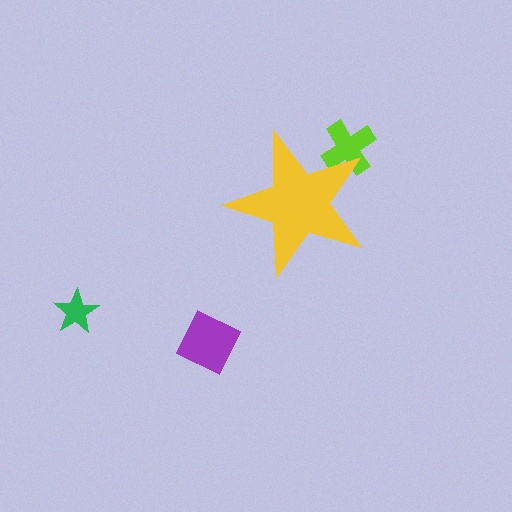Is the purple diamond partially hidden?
No, the purple diamond is fully visible.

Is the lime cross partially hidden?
Yes, the lime cross is partially hidden behind the yellow star.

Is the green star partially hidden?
No, the green star is fully visible.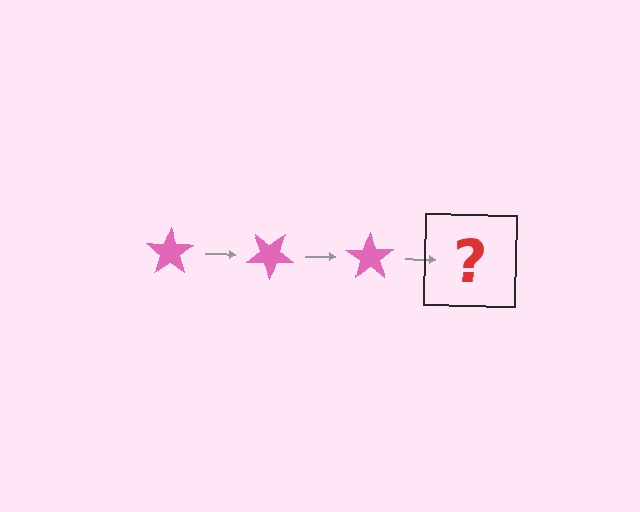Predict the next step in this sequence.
The next step is a pink star rotated 105 degrees.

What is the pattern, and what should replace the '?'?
The pattern is that the star rotates 35 degrees each step. The '?' should be a pink star rotated 105 degrees.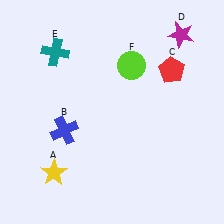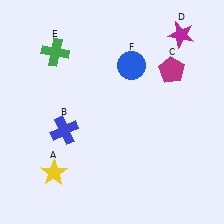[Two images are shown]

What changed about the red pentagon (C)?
In Image 1, C is red. In Image 2, it changed to magenta.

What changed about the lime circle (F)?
In Image 1, F is lime. In Image 2, it changed to blue.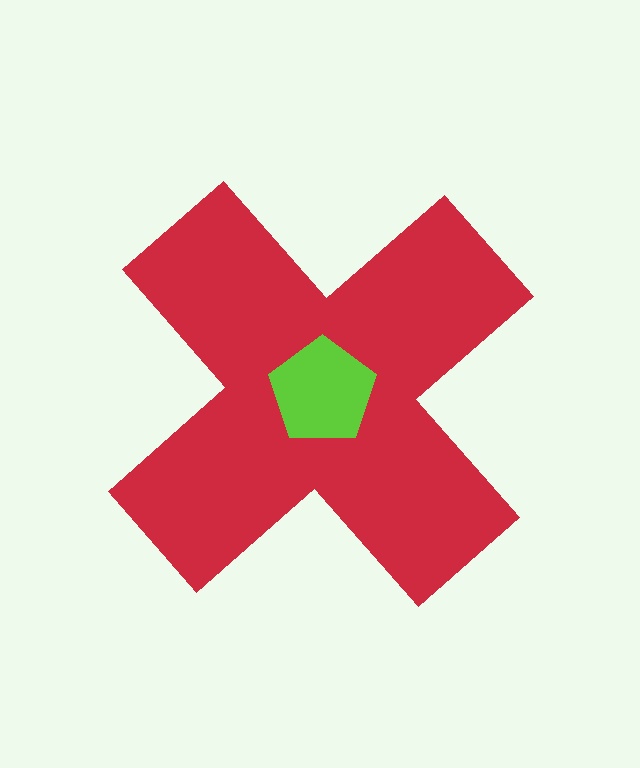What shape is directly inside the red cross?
The lime pentagon.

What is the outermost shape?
The red cross.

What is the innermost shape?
The lime pentagon.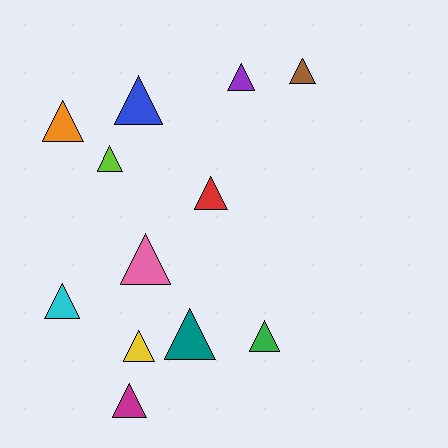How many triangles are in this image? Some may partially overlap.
There are 12 triangles.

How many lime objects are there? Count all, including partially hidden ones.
There is 1 lime object.